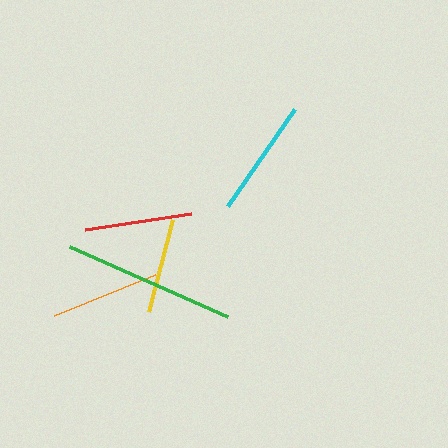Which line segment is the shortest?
The yellow line is the shortest at approximately 95 pixels.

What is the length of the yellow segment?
The yellow segment is approximately 95 pixels long.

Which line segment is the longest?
The green line is the longest at approximately 173 pixels.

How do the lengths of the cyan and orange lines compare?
The cyan and orange lines are approximately the same length.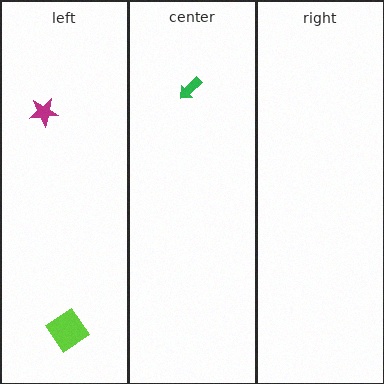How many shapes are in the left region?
2.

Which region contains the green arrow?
The center region.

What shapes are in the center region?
The green arrow.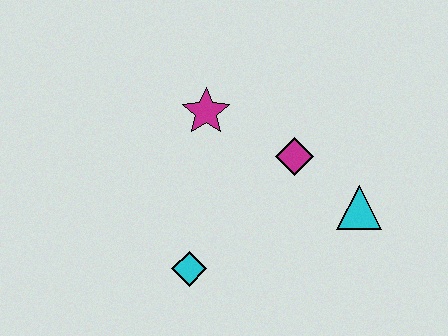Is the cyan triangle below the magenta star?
Yes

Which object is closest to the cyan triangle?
The magenta diamond is closest to the cyan triangle.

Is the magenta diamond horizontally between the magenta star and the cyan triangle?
Yes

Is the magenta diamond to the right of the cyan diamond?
Yes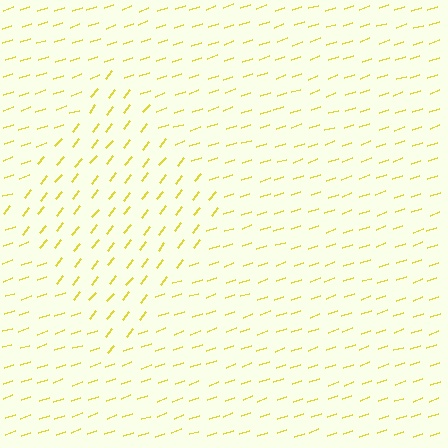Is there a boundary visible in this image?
Yes, there is a texture boundary formed by a change in line orientation.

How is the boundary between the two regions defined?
The boundary is defined purely by a change in line orientation (approximately 32 degrees difference). All lines are the same color and thickness.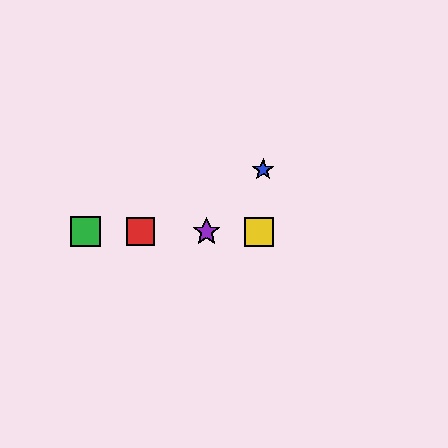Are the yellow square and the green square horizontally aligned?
Yes, both are at y≈232.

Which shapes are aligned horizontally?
The red square, the green square, the yellow square, the purple star are aligned horizontally.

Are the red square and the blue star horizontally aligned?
No, the red square is at y≈232 and the blue star is at y≈170.